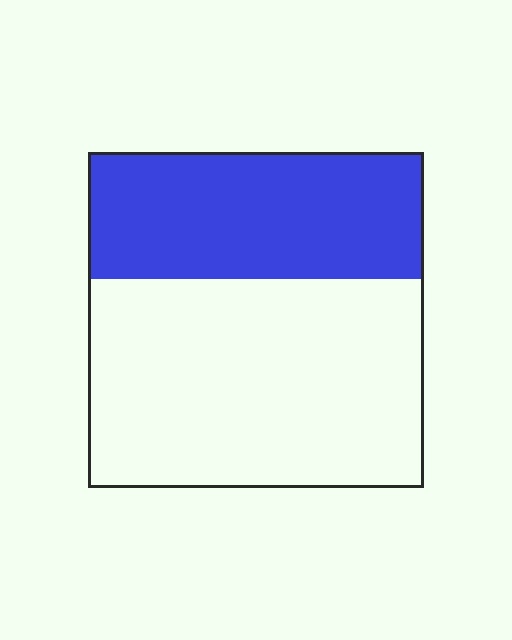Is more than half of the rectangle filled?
No.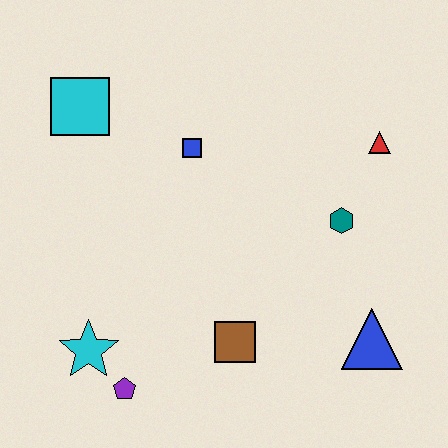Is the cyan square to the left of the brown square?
Yes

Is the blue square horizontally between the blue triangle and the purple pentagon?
Yes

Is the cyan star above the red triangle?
No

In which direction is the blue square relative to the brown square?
The blue square is above the brown square.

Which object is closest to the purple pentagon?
The cyan star is closest to the purple pentagon.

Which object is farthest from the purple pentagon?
The red triangle is farthest from the purple pentagon.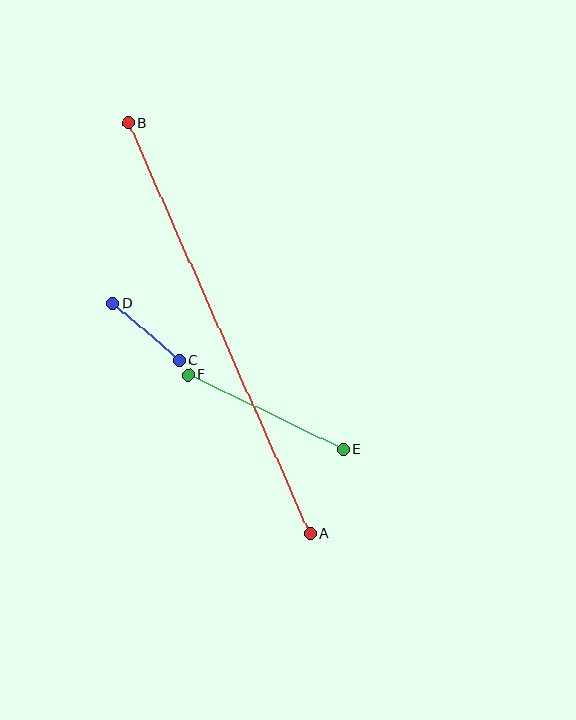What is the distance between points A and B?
The distance is approximately 448 pixels.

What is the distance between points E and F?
The distance is approximately 172 pixels.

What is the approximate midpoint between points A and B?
The midpoint is at approximately (219, 328) pixels.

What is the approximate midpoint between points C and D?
The midpoint is at approximately (146, 332) pixels.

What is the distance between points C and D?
The distance is approximately 88 pixels.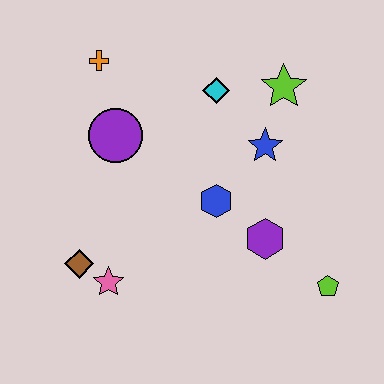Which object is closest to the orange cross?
The purple circle is closest to the orange cross.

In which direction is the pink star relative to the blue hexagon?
The pink star is to the left of the blue hexagon.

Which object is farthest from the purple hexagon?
The orange cross is farthest from the purple hexagon.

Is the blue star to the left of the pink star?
No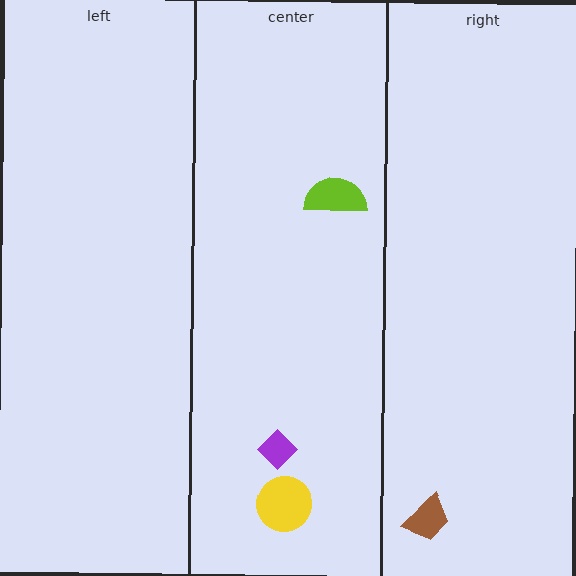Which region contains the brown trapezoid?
The right region.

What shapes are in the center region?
The purple diamond, the yellow circle, the lime semicircle.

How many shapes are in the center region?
3.